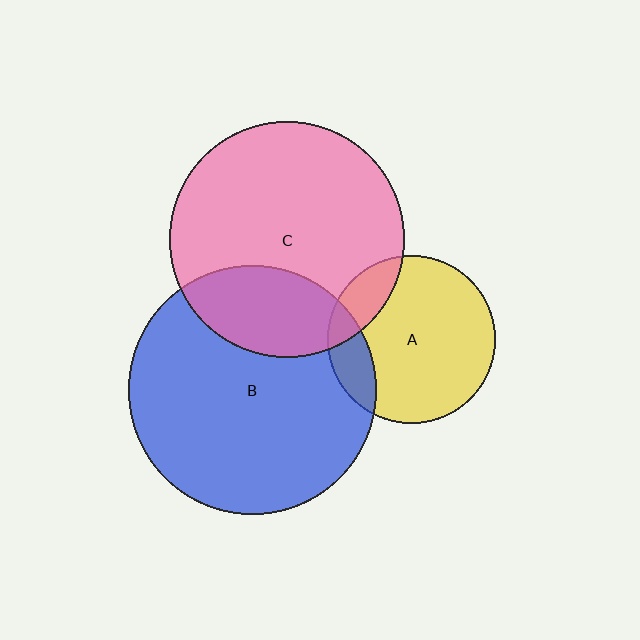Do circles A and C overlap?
Yes.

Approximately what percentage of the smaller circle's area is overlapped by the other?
Approximately 15%.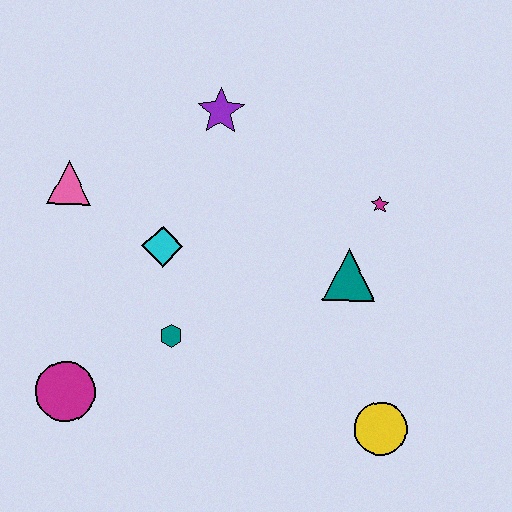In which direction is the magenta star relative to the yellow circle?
The magenta star is above the yellow circle.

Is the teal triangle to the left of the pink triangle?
No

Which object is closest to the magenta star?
The teal triangle is closest to the magenta star.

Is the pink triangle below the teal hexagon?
No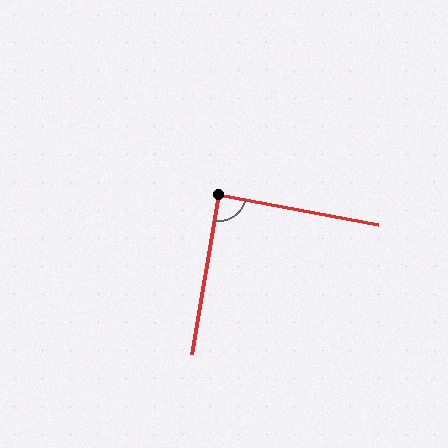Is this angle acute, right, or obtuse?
It is approximately a right angle.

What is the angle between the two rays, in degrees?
Approximately 89 degrees.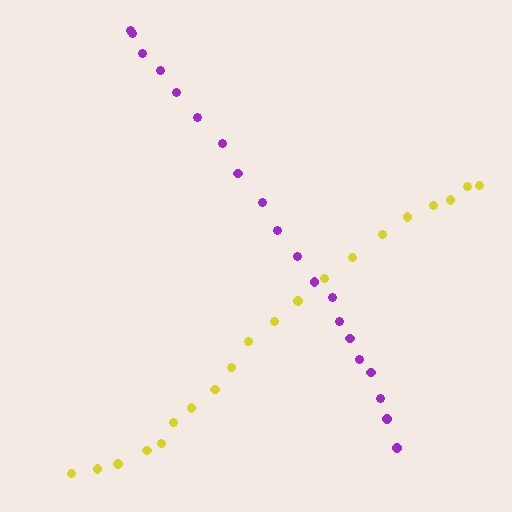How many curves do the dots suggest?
There are 2 distinct paths.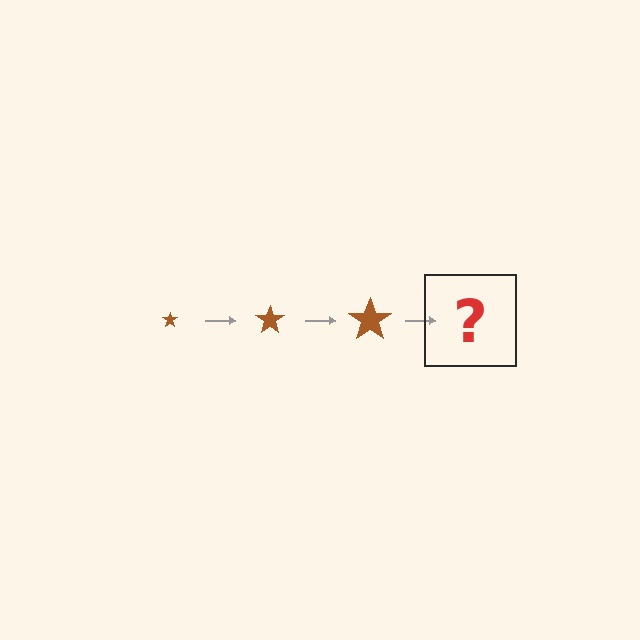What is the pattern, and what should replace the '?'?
The pattern is that the star gets progressively larger each step. The '?' should be a brown star, larger than the previous one.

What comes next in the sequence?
The next element should be a brown star, larger than the previous one.